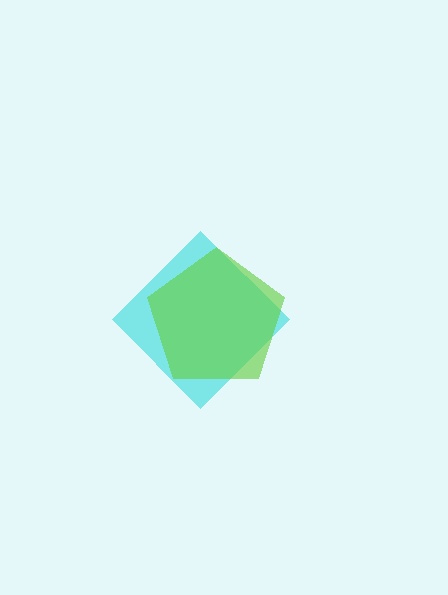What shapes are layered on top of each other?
The layered shapes are: a cyan diamond, a lime pentagon.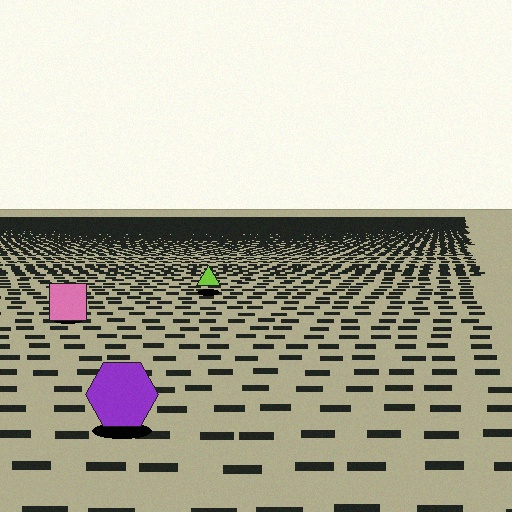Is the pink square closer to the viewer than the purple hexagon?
No. The purple hexagon is closer — you can tell from the texture gradient: the ground texture is coarser near it.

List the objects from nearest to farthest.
From nearest to farthest: the purple hexagon, the pink square, the lime triangle.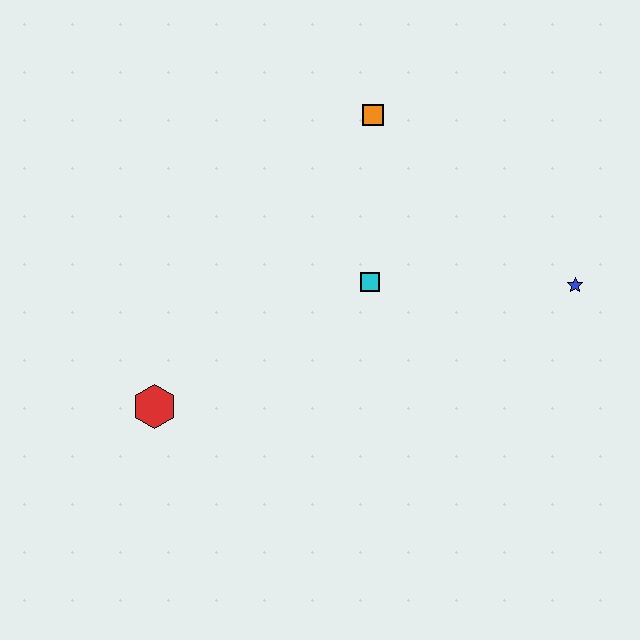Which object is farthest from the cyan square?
The red hexagon is farthest from the cyan square.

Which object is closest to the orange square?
The cyan square is closest to the orange square.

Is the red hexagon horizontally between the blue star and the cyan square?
No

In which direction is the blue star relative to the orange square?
The blue star is to the right of the orange square.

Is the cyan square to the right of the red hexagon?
Yes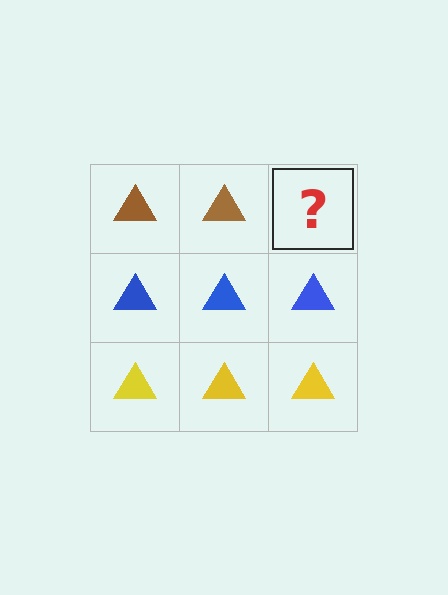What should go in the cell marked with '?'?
The missing cell should contain a brown triangle.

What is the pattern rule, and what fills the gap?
The rule is that each row has a consistent color. The gap should be filled with a brown triangle.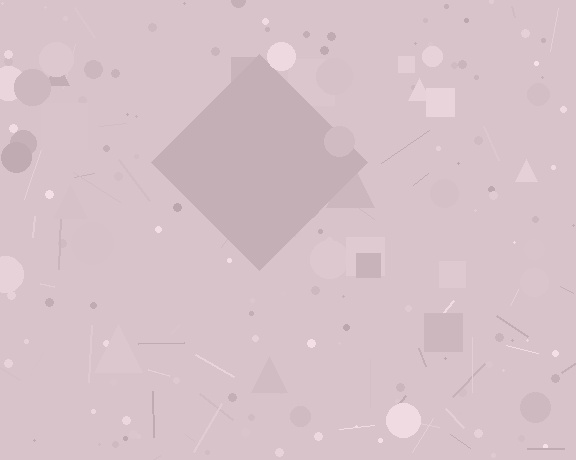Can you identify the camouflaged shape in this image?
The camouflaged shape is a diamond.